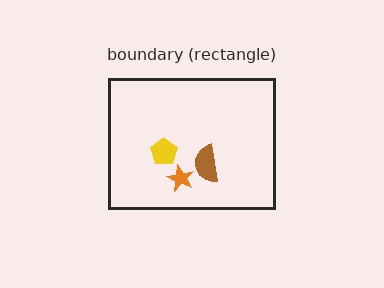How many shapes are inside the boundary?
3 inside, 0 outside.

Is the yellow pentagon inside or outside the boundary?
Inside.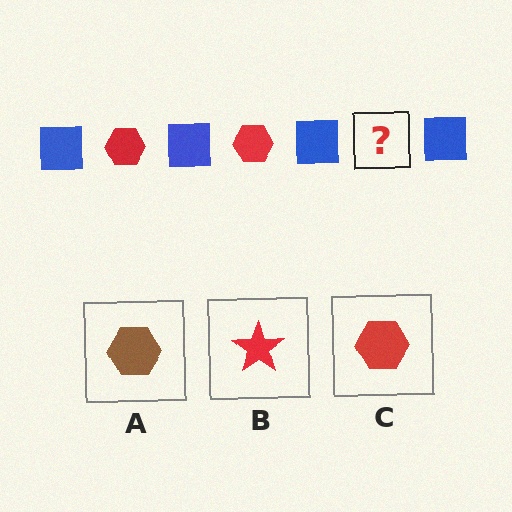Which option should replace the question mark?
Option C.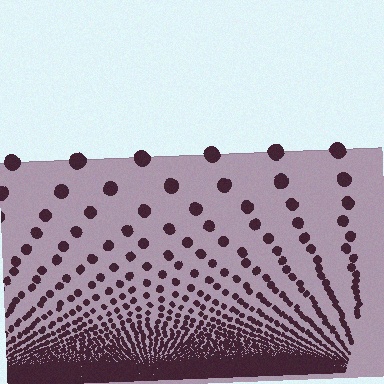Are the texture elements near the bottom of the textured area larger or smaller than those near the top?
Smaller. The gradient is inverted — elements near the bottom are smaller and denser.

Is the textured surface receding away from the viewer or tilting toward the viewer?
The surface appears to tilt toward the viewer. Texture elements get larger and sparser toward the top.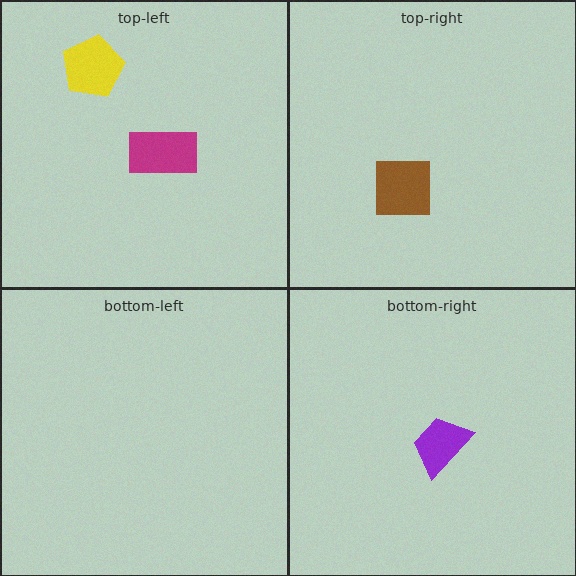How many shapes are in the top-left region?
2.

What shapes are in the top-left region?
The yellow pentagon, the magenta rectangle.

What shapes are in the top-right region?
The brown square.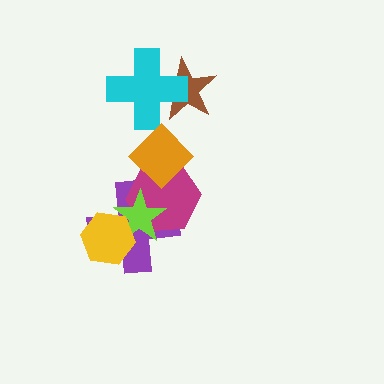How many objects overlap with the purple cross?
3 objects overlap with the purple cross.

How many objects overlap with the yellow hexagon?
2 objects overlap with the yellow hexagon.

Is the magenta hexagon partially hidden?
Yes, it is partially covered by another shape.